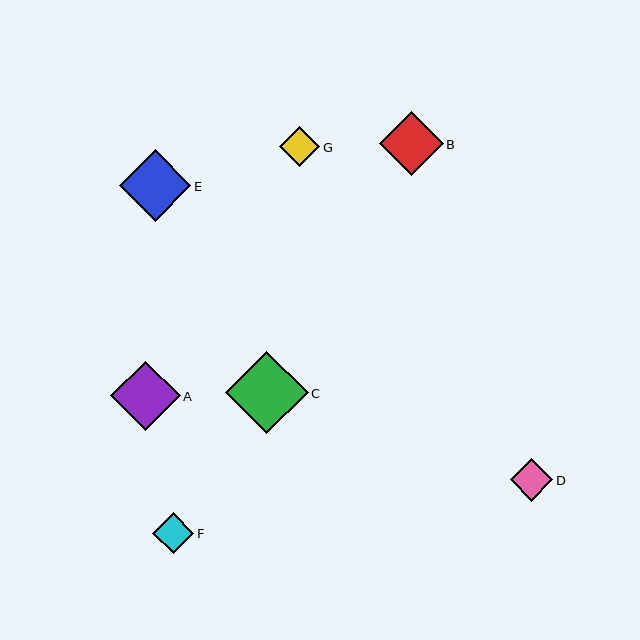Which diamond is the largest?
Diamond C is the largest with a size of approximately 83 pixels.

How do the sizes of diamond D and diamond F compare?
Diamond D and diamond F are approximately the same size.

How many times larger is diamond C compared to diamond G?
Diamond C is approximately 2.0 times the size of diamond G.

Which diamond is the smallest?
Diamond G is the smallest with a size of approximately 40 pixels.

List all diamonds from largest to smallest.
From largest to smallest: C, E, A, B, D, F, G.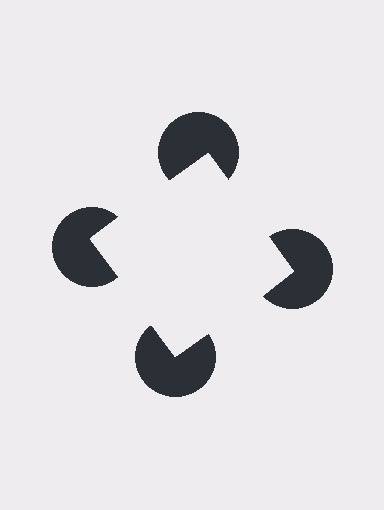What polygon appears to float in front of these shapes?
An illusory square — its edges are inferred from the aligned wedge cuts in the pac-man discs, not physically drawn.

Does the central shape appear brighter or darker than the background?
It typically appears slightly brighter than the background, even though no actual brightness change is drawn.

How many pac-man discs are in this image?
There are 4 — one at each vertex of the illusory square.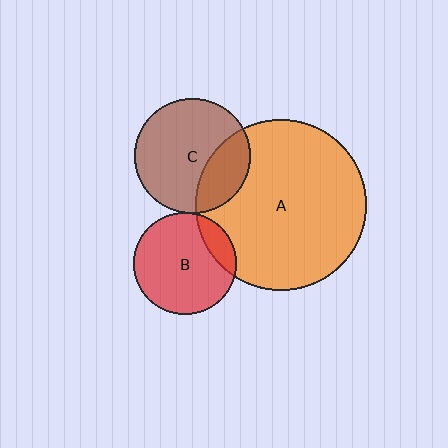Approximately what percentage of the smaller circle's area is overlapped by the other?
Approximately 25%.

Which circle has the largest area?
Circle A (orange).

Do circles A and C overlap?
Yes.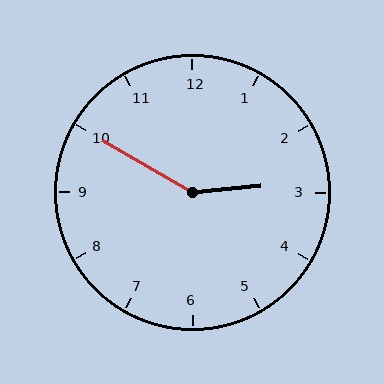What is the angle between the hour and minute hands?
Approximately 145 degrees.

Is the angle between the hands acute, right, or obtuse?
It is obtuse.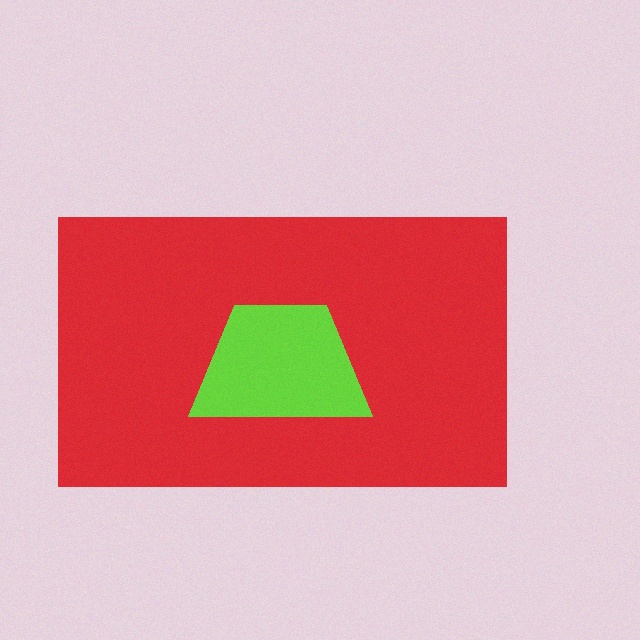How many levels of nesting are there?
2.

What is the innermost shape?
The lime trapezoid.